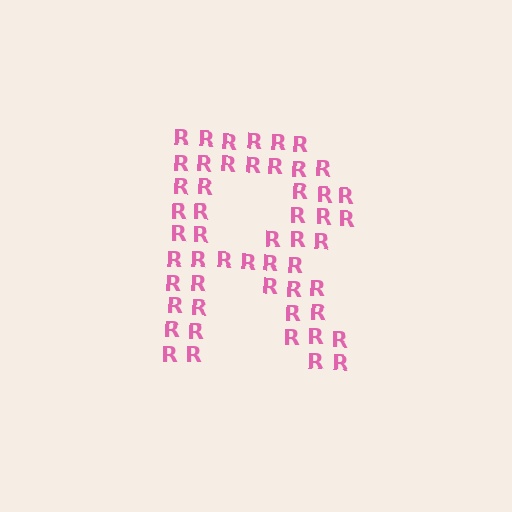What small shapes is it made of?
It is made of small letter R's.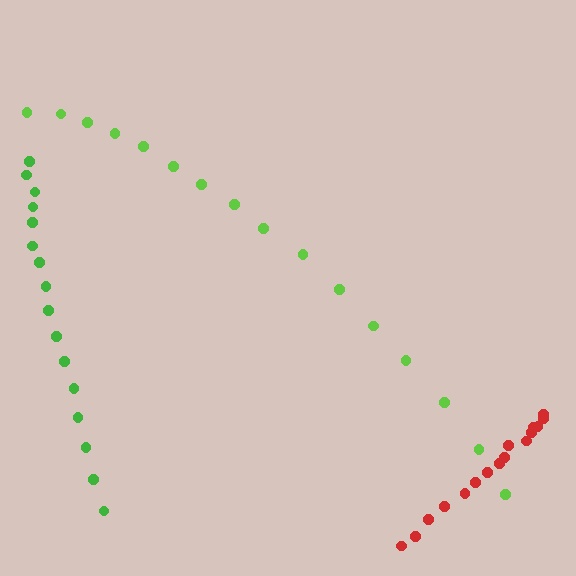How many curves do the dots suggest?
There are 3 distinct paths.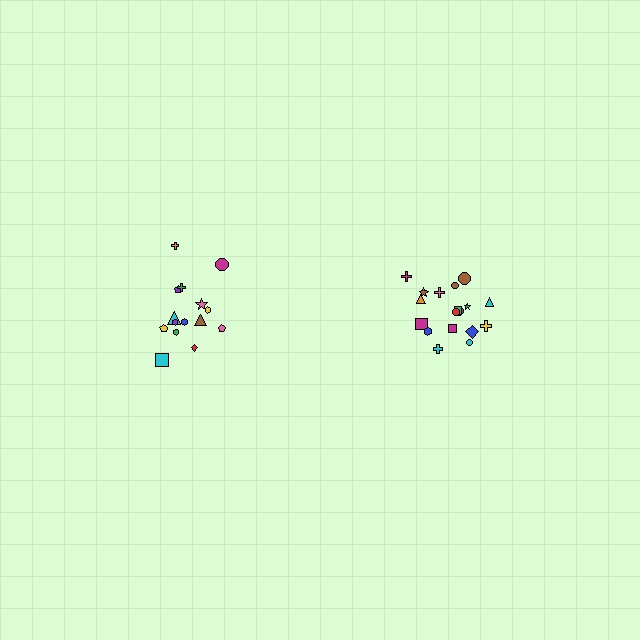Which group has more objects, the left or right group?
The right group.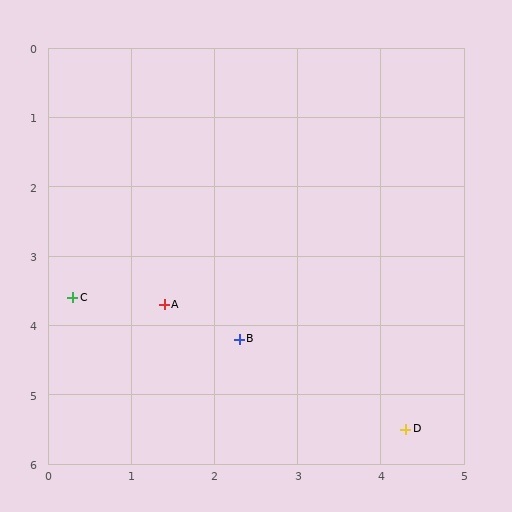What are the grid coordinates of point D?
Point D is at approximately (4.3, 5.5).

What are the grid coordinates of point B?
Point B is at approximately (2.3, 4.2).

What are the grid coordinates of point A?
Point A is at approximately (1.4, 3.7).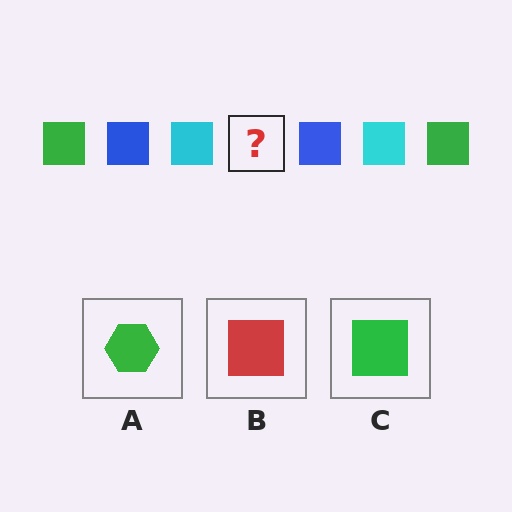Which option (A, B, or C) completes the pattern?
C.